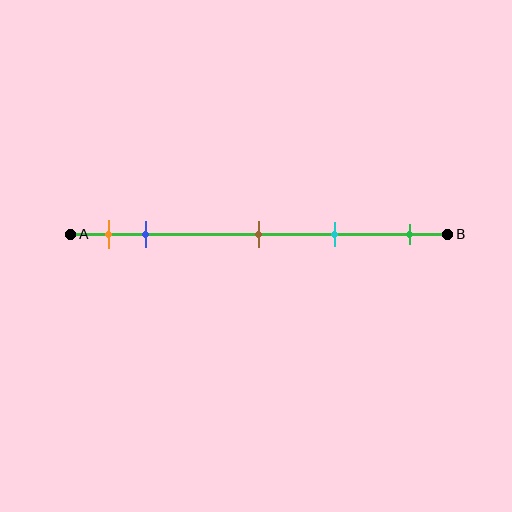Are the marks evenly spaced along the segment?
No, the marks are not evenly spaced.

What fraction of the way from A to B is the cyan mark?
The cyan mark is approximately 70% (0.7) of the way from A to B.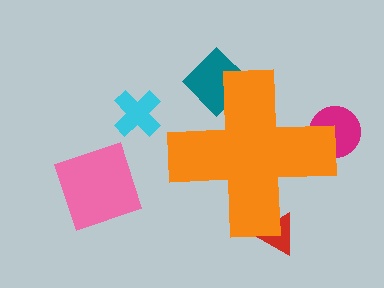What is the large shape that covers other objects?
An orange cross.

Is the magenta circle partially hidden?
Yes, the magenta circle is partially hidden behind the orange cross.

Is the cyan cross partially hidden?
No, the cyan cross is fully visible.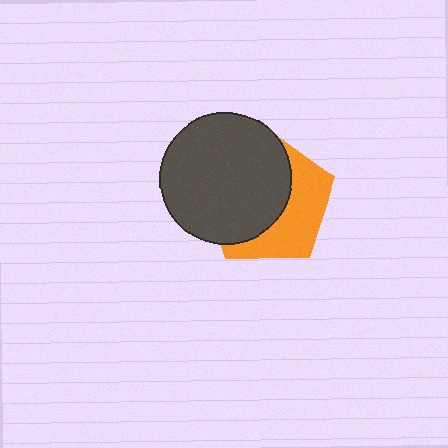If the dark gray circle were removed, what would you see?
You would see the complete orange pentagon.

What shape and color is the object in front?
The object in front is a dark gray circle.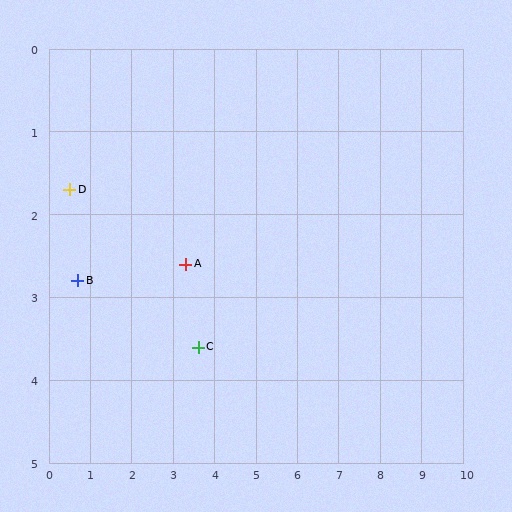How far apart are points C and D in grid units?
Points C and D are about 3.6 grid units apart.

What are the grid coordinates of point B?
Point B is at approximately (0.7, 2.8).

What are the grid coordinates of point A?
Point A is at approximately (3.3, 2.6).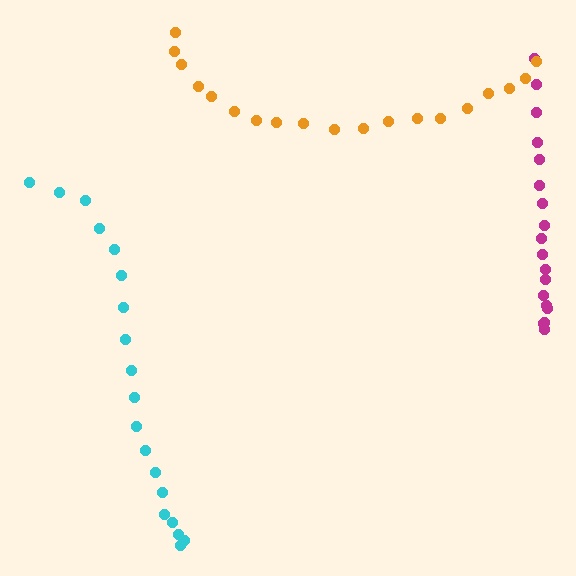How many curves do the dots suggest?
There are 3 distinct paths.